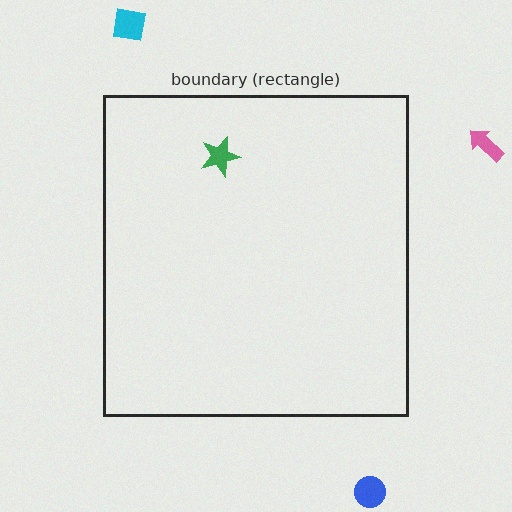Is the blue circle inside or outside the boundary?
Outside.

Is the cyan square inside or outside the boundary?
Outside.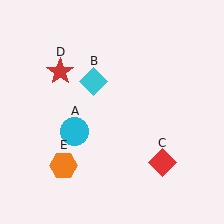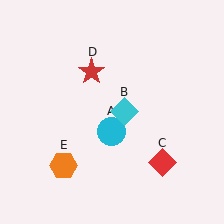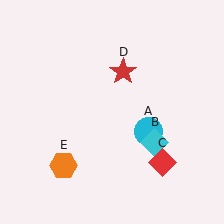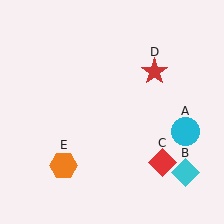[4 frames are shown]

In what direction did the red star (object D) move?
The red star (object D) moved right.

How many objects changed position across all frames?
3 objects changed position: cyan circle (object A), cyan diamond (object B), red star (object D).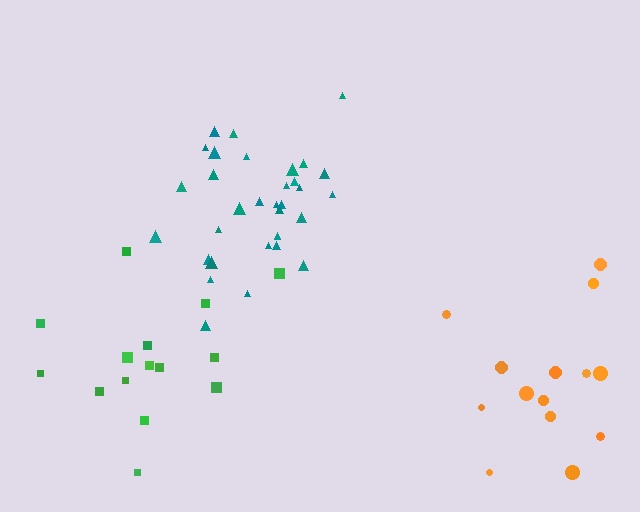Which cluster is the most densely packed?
Teal.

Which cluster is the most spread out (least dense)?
Green.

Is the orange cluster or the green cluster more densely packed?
Orange.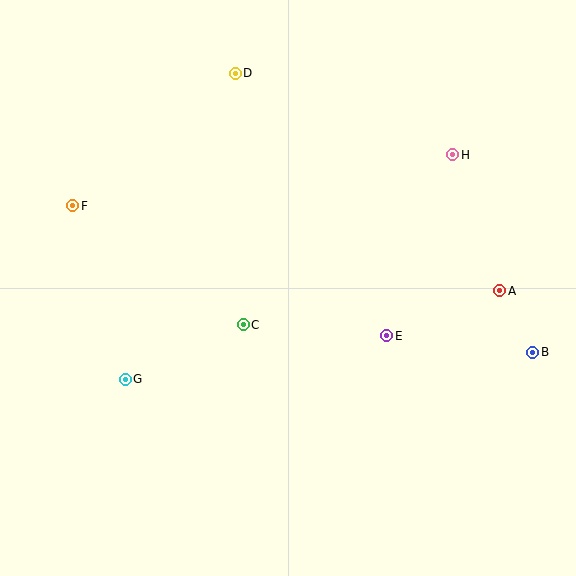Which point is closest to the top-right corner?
Point H is closest to the top-right corner.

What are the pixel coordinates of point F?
Point F is at (73, 206).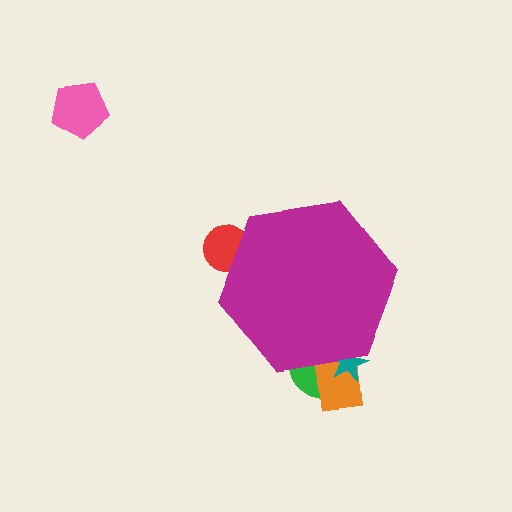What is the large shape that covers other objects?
A magenta hexagon.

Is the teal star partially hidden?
Yes, the teal star is partially hidden behind the magenta hexagon.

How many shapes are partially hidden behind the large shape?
4 shapes are partially hidden.